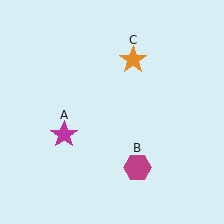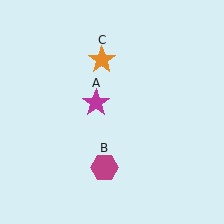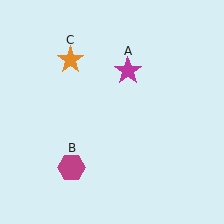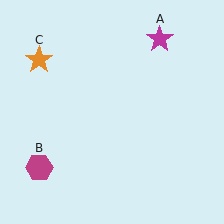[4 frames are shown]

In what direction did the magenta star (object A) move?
The magenta star (object A) moved up and to the right.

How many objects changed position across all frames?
3 objects changed position: magenta star (object A), magenta hexagon (object B), orange star (object C).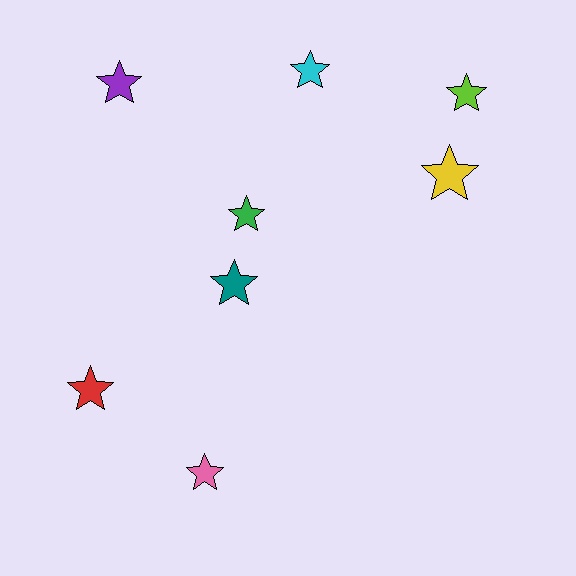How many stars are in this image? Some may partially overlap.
There are 8 stars.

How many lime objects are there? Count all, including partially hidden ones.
There is 1 lime object.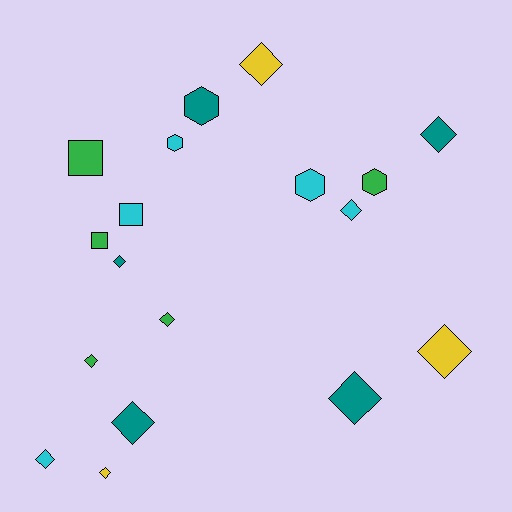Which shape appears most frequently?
Diamond, with 11 objects.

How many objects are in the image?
There are 18 objects.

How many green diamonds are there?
There are 2 green diamonds.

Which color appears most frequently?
Cyan, with 5 objects.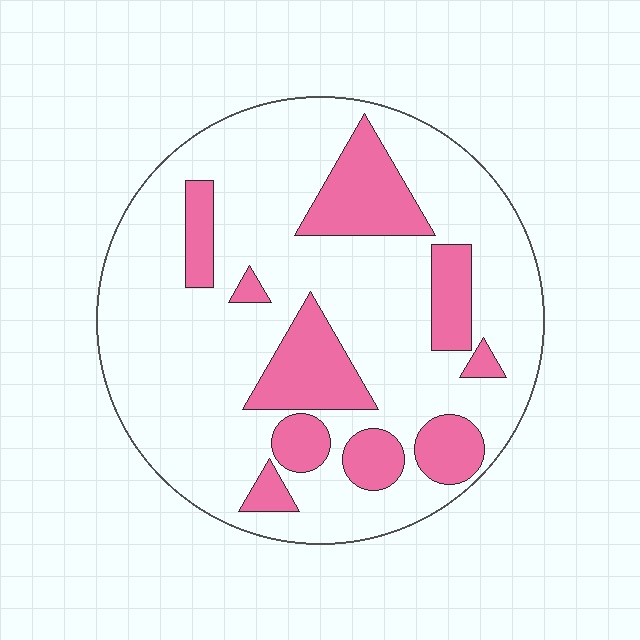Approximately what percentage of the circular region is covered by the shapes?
Approximately 25%.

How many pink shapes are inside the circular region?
10.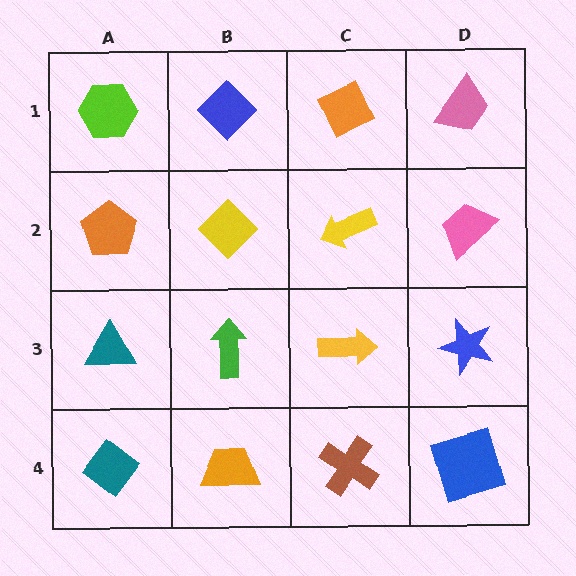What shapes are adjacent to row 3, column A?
An orange pentagon (row 2, column A), a teal diamond (row 4, column A), a green arrow (row 3, column B).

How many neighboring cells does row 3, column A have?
3.